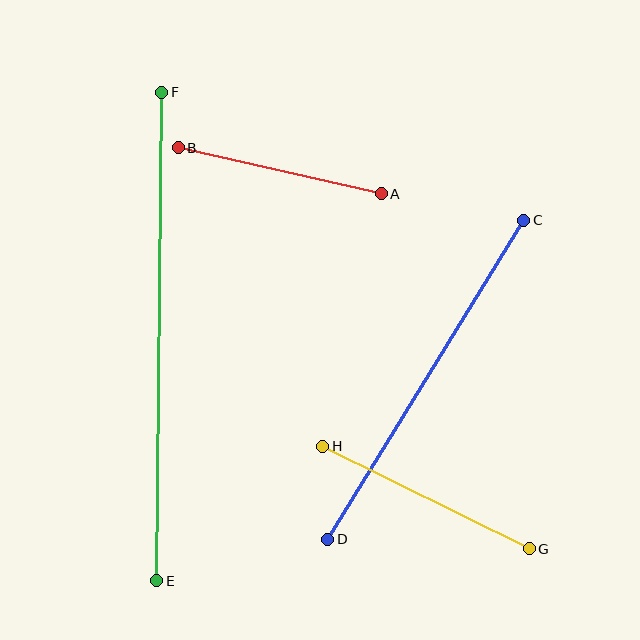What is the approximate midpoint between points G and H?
The midpoint is at approximately (426, 497) pixels.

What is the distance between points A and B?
The distance is approximately 208 pixels.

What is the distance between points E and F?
The distance is approximately 489 pixels.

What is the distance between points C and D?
The distance is approximately 374 pixels.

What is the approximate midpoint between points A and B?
The midpoint is at approximately (280, 171) pixels.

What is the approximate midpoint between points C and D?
The midpoint is at approximately (426, 380) pixels.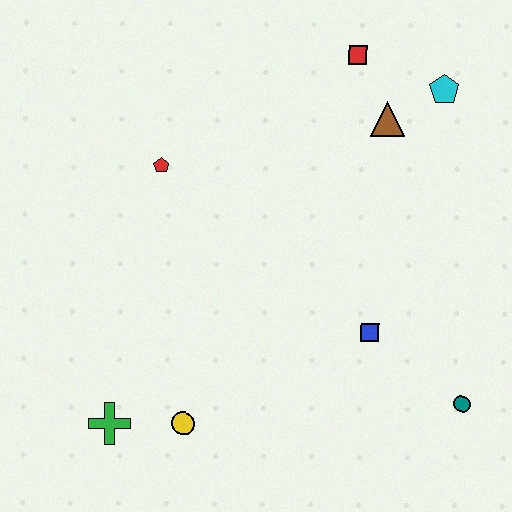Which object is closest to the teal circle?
The blue square is closest to the teal circle.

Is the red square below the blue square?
No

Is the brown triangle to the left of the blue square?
No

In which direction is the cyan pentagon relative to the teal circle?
The cyan pentagon is above the teal circle.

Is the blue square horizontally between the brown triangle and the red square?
Yes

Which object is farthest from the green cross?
The cyan pentagon is farthest from the green cross.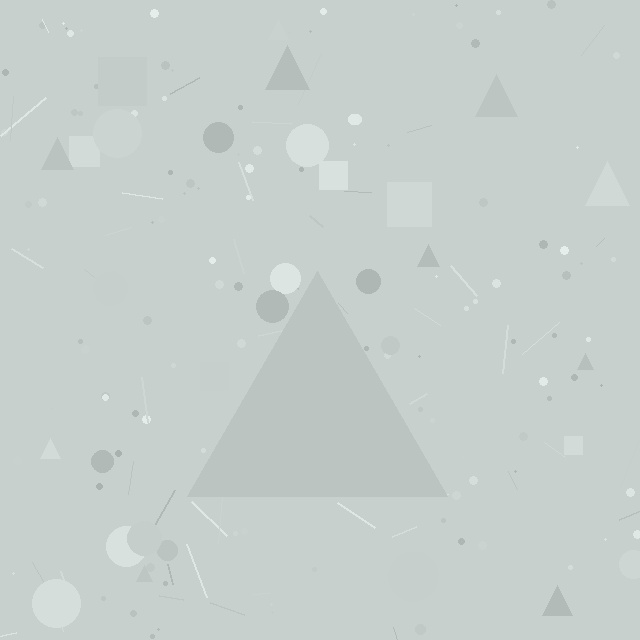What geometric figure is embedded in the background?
A triangle is embedded in the background.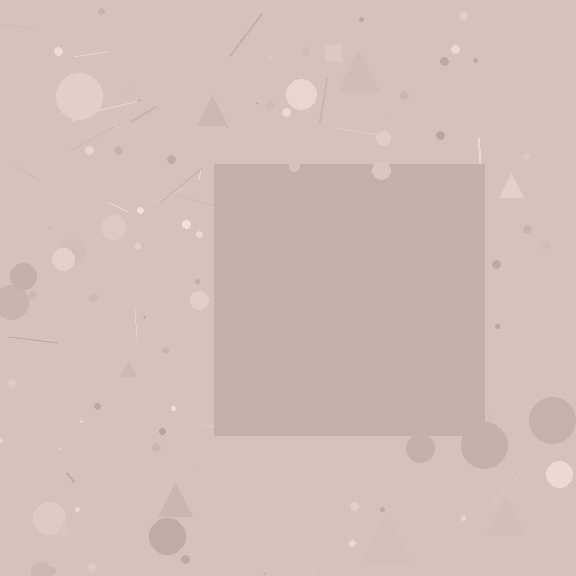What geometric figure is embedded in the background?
A square is embedded in the background.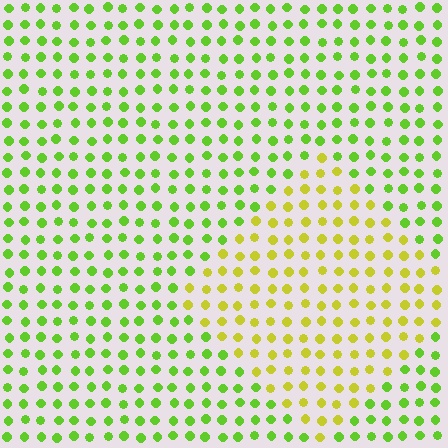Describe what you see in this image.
The image is filled with small lime elements in a uniform arrangement. A diamond-shaped region is visible where the elements are tinted to a slightly different hue, forming a subtle color boundary.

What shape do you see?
I see a diamond.